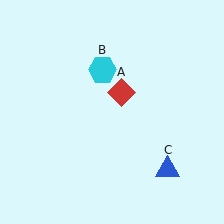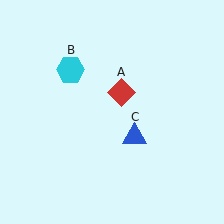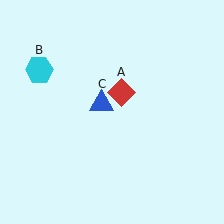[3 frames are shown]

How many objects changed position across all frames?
2 objects changed position: cyan hexagon (object B), blue triangle (object C).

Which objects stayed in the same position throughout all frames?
Red diamond (object A) remained stationary.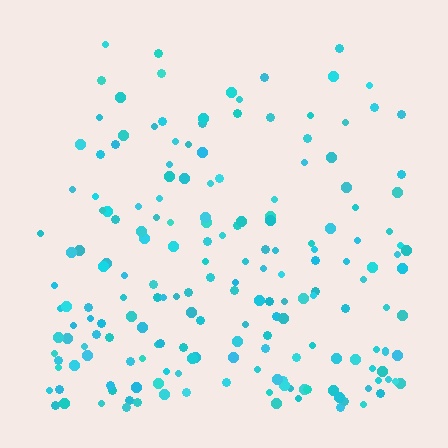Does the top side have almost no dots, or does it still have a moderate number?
Still a moderate number, just noticeably fewer than the bottom.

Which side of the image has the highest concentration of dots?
The bottom.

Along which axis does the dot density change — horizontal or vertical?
Vertical.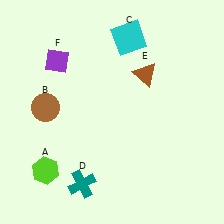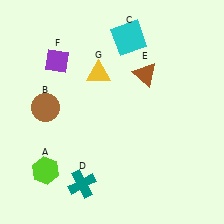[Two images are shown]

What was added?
A yellow triangle (G) was added in Image 2.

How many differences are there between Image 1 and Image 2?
There is 1 difference between the two images.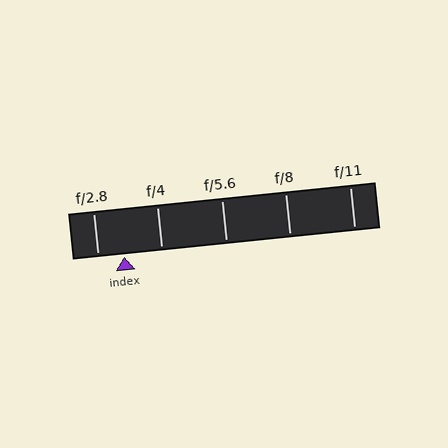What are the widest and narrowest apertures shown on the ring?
The widest aperture shown is f/2.8 and the narrowest is f/11.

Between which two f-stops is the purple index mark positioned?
The index mark is between f/2.8 and f/4.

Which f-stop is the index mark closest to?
The index mark is closest to f/2.8.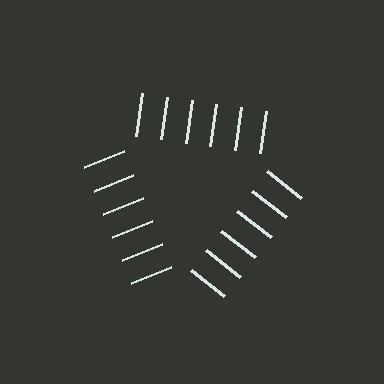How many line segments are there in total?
18 — 6 along each of the 3 edges.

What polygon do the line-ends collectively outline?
An illusory triangle — the line segments terminate on its edges but no continuous stroke is drawn.